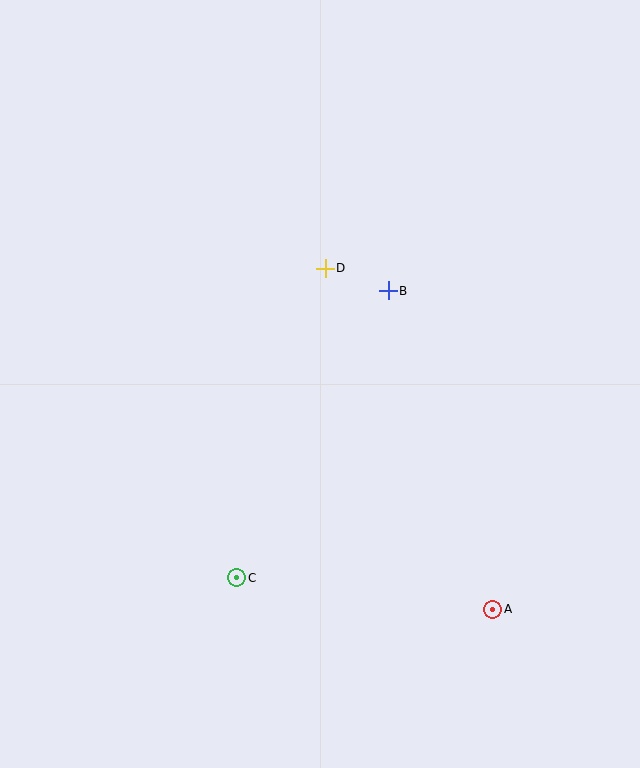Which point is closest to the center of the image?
Point B at (388, 291) is closest to the center.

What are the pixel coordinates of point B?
Point B is at (388, 291).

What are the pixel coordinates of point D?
Point D is at (325, 268).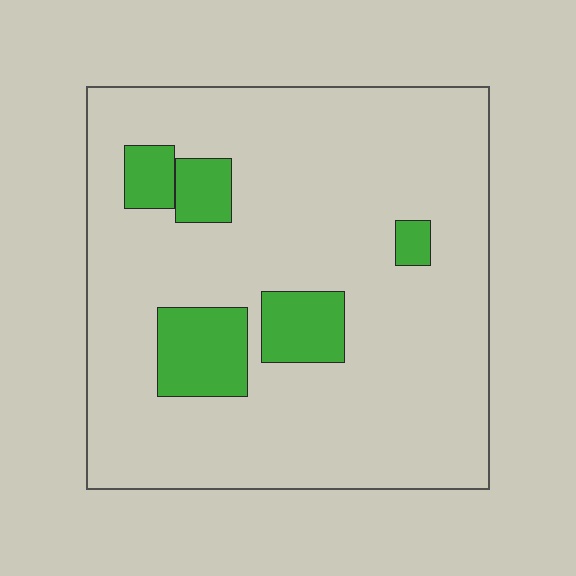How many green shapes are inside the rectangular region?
5.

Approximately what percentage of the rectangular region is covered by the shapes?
Approximately 15%.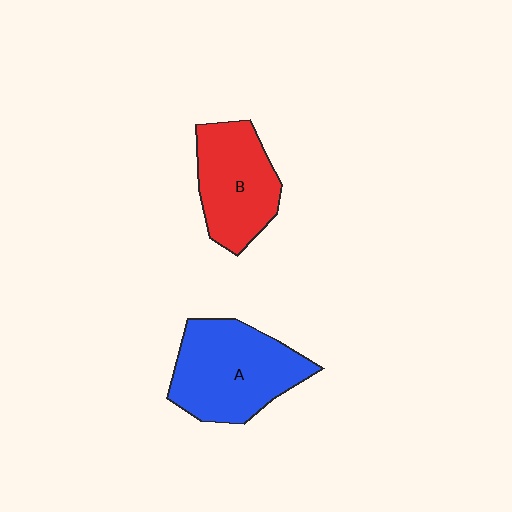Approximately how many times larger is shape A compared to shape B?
Approximately 1.3 times.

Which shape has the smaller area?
Shape B (red).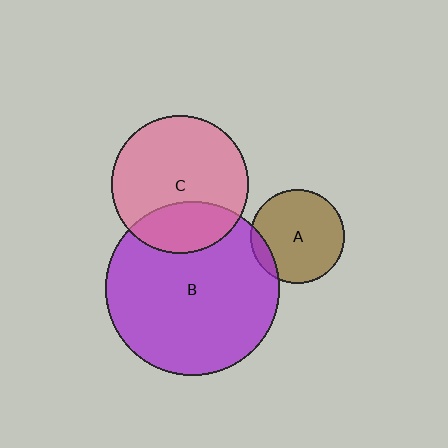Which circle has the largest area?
Circle B (purple).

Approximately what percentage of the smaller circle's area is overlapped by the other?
Approximately 25%.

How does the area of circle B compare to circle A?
Approximately 3.4 times.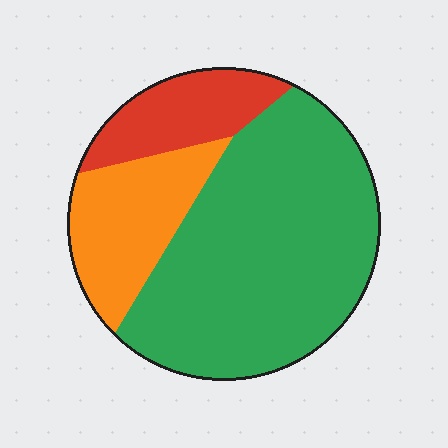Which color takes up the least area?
Red, at roughly 15%.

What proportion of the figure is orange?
Orange covers around 20% of the figure.